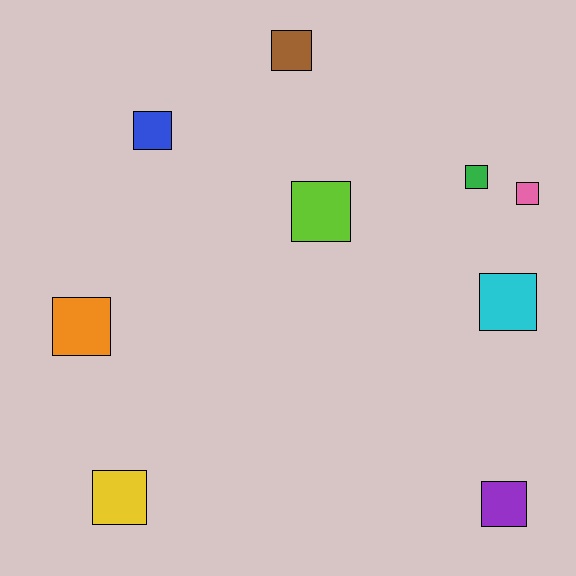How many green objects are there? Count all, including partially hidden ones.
There is 1 green object.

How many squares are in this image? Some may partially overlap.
There are 9 squares.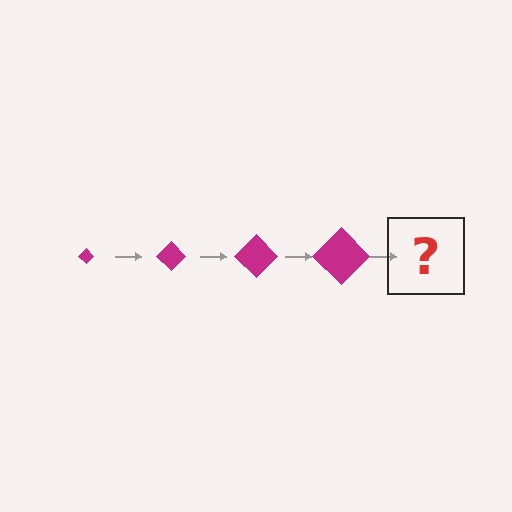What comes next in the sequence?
The next element should be a magenta diamond, larger than the previous one.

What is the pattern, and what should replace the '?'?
The pattern is that the diamond gets progressively larger each step. The '?' should be a magenta diamond, larger than the previous one.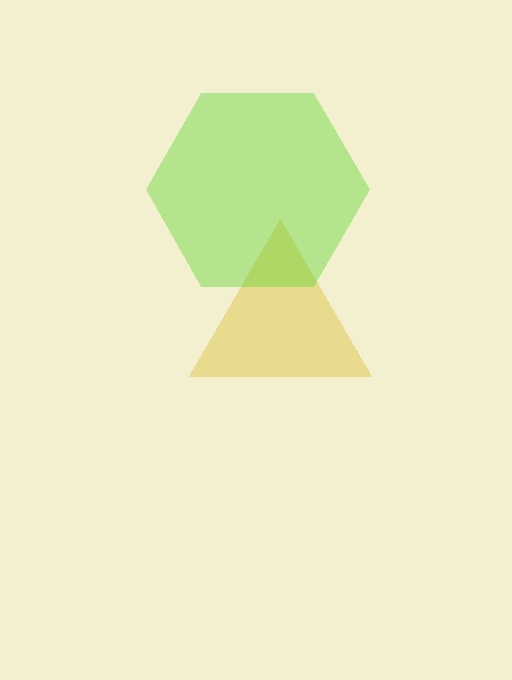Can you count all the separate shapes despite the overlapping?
Yes, there are 2 separate shapes.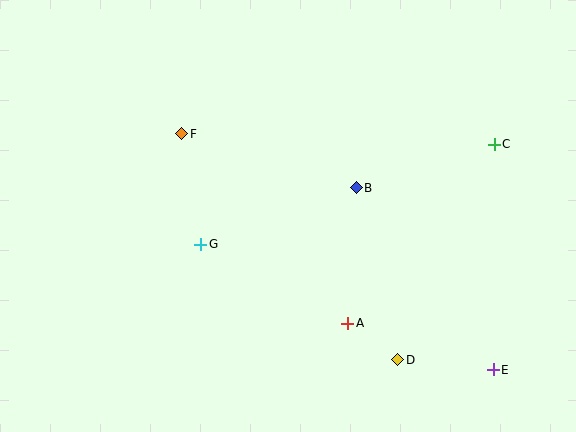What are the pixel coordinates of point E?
Point E is at (493, 370).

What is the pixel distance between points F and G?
The distance between F and G is 112 pixels.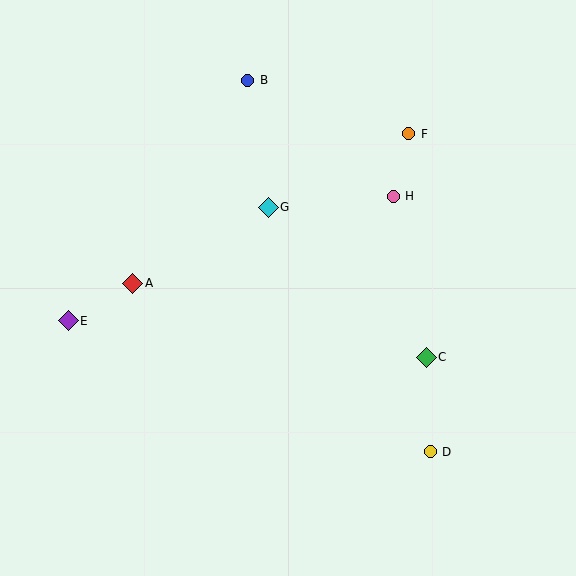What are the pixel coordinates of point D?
Point D is at (430, 452).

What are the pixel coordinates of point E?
Point E is at (68, 321).